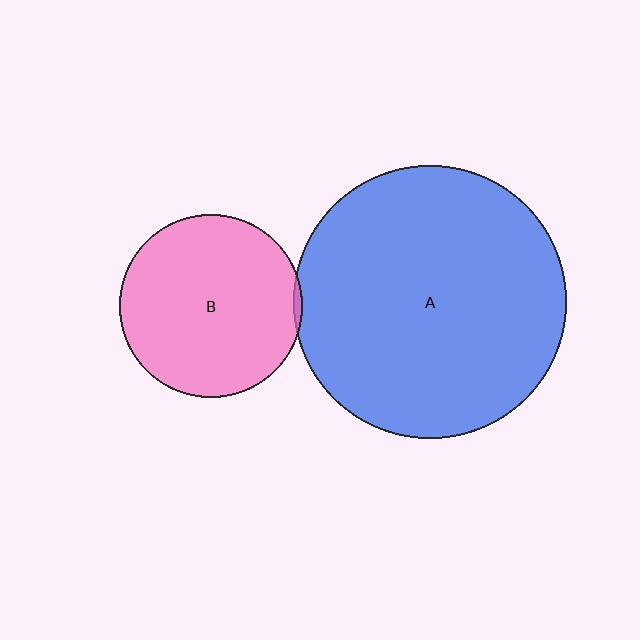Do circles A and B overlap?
Yes.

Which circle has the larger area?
Circle A (blue).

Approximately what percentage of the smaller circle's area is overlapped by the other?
Approximately 5%.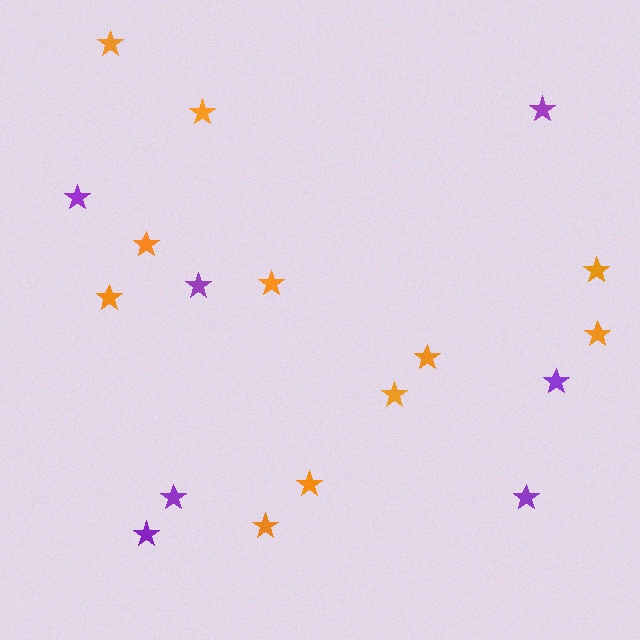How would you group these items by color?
There are 2 groups: one group of orange stars (11) and one group of purple stars (7).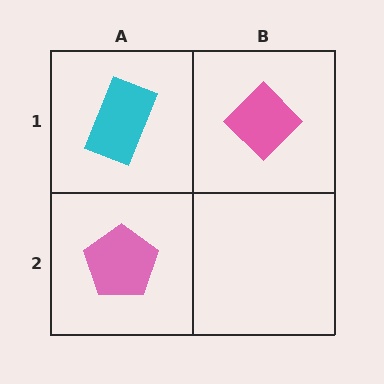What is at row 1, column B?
A pink diamond.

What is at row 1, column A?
A cyan rectangle.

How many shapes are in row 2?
1 shape.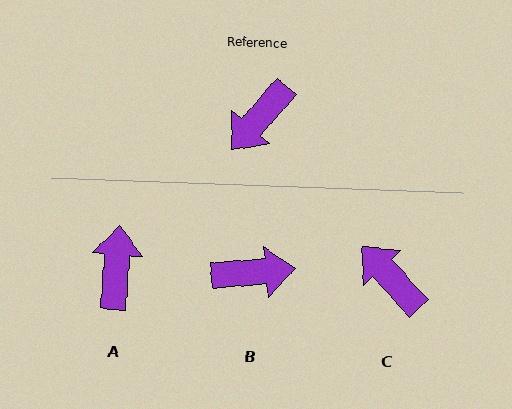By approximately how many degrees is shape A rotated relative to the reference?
Approximately 144 degrees clockwise.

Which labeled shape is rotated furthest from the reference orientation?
A, about 144 degrees away.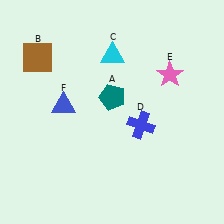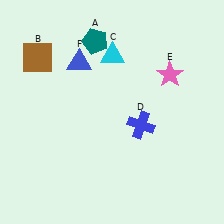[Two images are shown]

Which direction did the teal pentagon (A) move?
The teal pentagon (A) moved up.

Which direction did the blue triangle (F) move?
The blue triangle (F) moved up.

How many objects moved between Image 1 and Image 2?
2 objects moved between the two images.